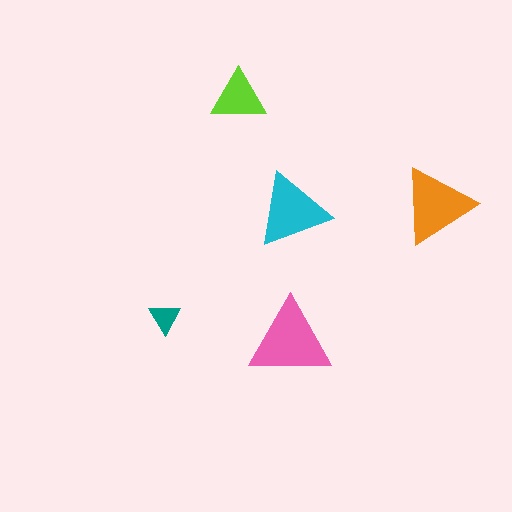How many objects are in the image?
There are 5 objects in the image.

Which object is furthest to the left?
The teal triangle is leftmost.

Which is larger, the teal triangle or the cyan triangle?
The cyan one.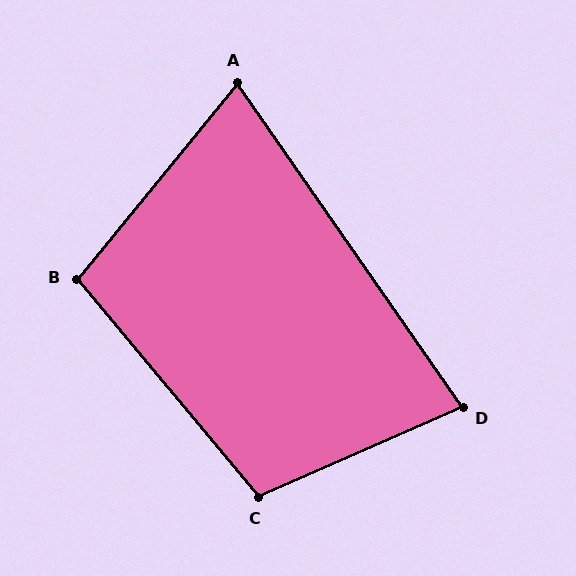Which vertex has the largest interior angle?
C, at approximately 106 degrees.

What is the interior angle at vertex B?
Approximately 101 degrees (obtuse).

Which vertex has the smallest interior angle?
A, at approximately 74 degrees.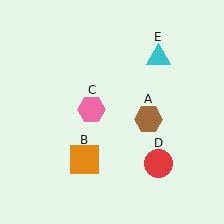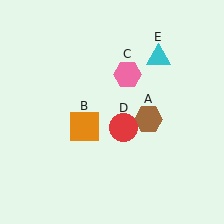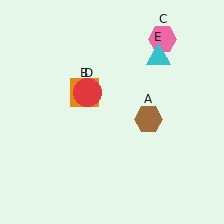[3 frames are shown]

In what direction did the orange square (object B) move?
The orange square (object B) moved up.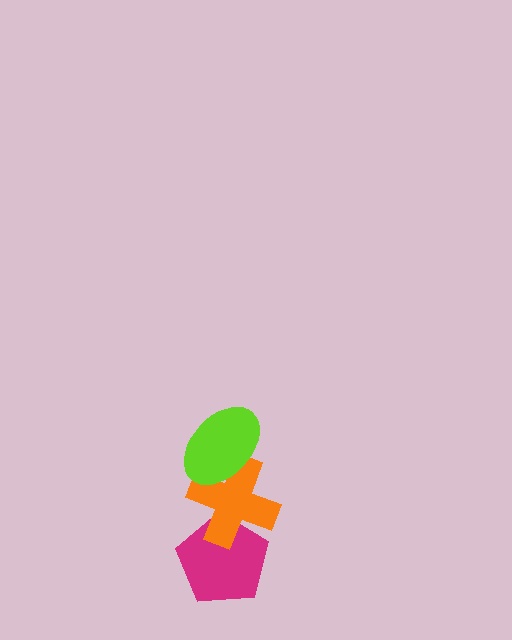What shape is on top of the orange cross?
The lime ellipse is on top of the orange cross.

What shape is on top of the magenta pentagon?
The orange cross is on top of the magenta pentagon.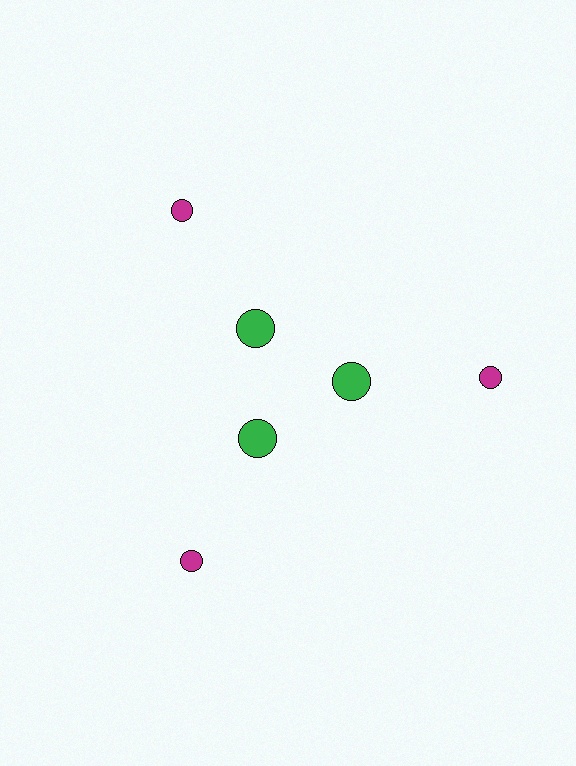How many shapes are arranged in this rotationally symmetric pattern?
There are 6 shapes, arranged in 3 groups of 2.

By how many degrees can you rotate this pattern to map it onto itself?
The pattern maps onto itself every 120 degrees of rotation.